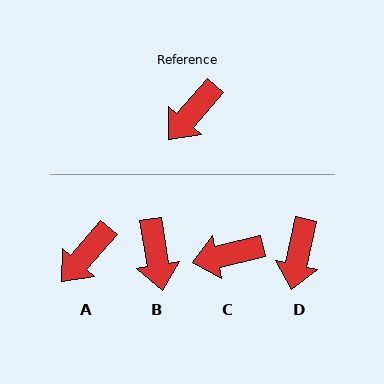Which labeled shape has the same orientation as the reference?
A.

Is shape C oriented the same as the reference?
No, it is off by about 36 degrees.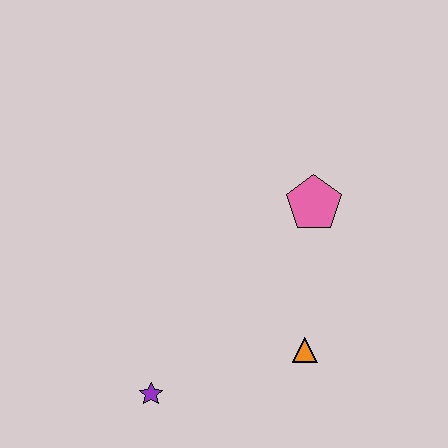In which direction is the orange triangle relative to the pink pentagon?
The orange triangle is below the pink pentagon.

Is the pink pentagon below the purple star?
No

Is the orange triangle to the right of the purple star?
Yes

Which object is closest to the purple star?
The orange triangle is closest to the purple star.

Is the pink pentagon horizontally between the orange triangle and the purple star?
No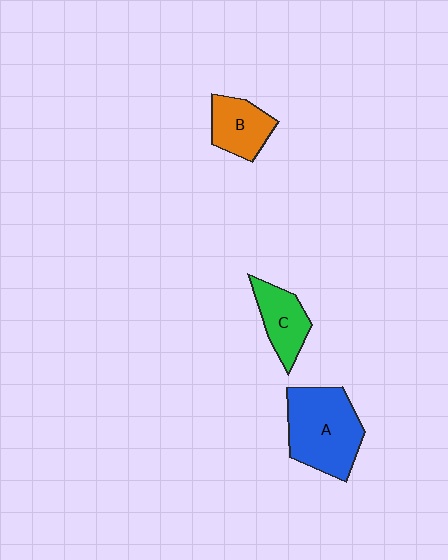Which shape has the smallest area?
Shape C (green).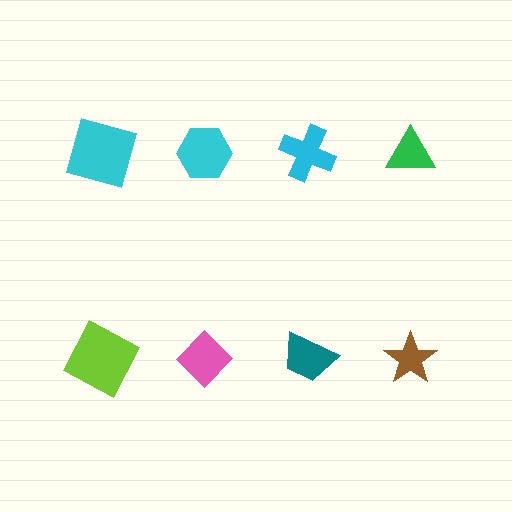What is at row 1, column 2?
A cyan hexagon.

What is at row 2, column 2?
A pink diamond.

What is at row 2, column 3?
A teal trapezoid.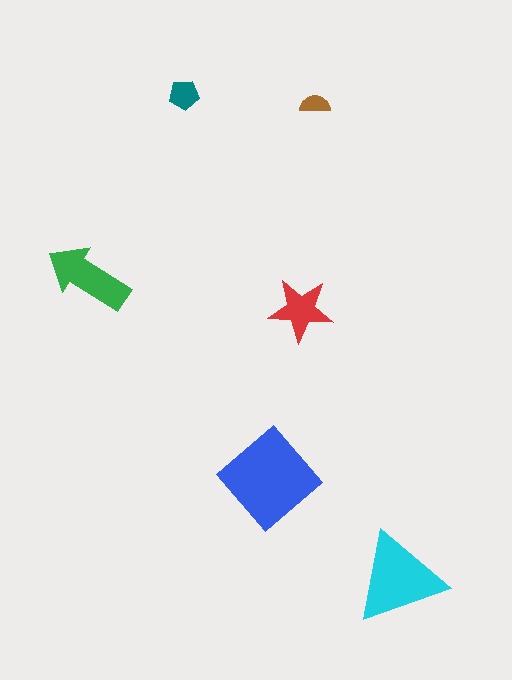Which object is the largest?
The blue diamond.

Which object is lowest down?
The cyan triangle is bottommost.